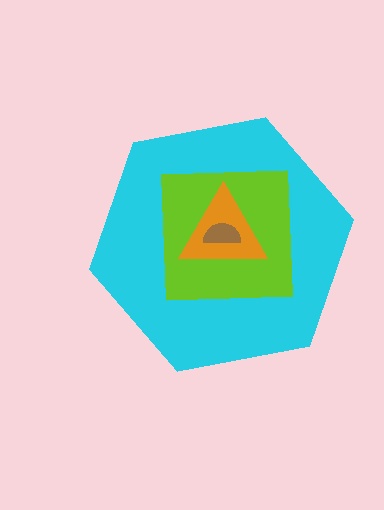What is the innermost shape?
The brown semicircle.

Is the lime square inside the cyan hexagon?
Yes.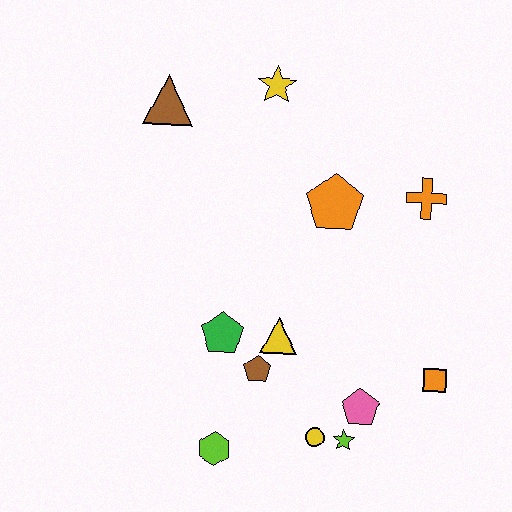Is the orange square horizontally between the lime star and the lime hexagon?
No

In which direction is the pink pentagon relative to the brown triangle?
The pink pentagon is below the brown triangle.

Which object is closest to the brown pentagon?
The yellow triangle is closest to the brown pentagon.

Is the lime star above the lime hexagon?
Yes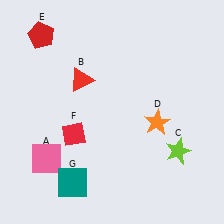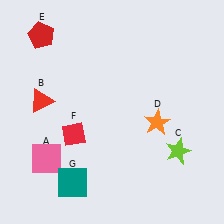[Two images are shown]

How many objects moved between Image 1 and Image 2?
1 object moved between the two images.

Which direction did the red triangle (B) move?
The red triangle (B) moved left.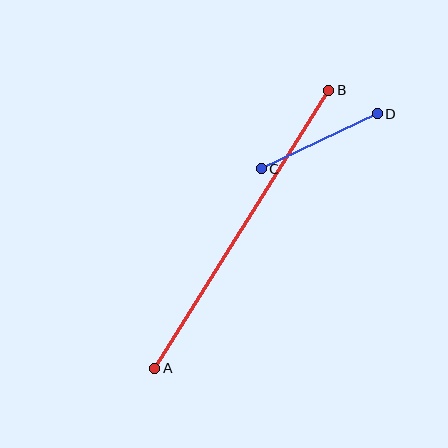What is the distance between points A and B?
The distance is approximately 328 pixels.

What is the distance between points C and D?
The distance is approximately 128 pixels.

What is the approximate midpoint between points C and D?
The midpoint is at approximately (319, 141) pixels.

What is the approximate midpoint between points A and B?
The midpoint is at approximately (242, 229) pixels.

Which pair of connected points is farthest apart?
Points A and B are farthest apart.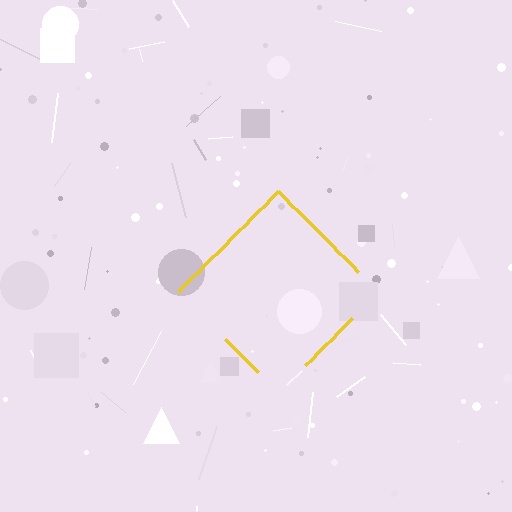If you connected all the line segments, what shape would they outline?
They would outline a diamond.